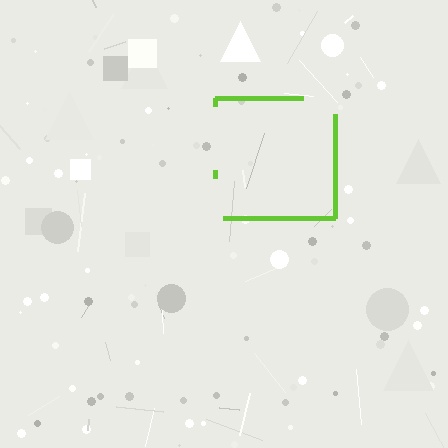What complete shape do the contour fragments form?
The contour fragments form a square.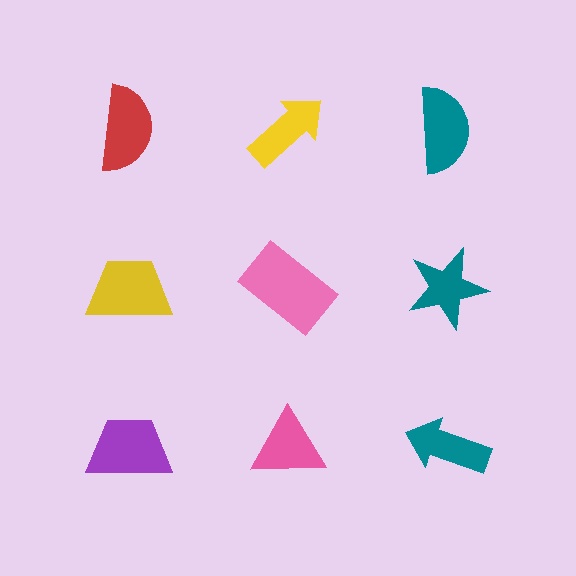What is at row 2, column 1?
A yellow trapezoid.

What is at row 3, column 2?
A pink triangle.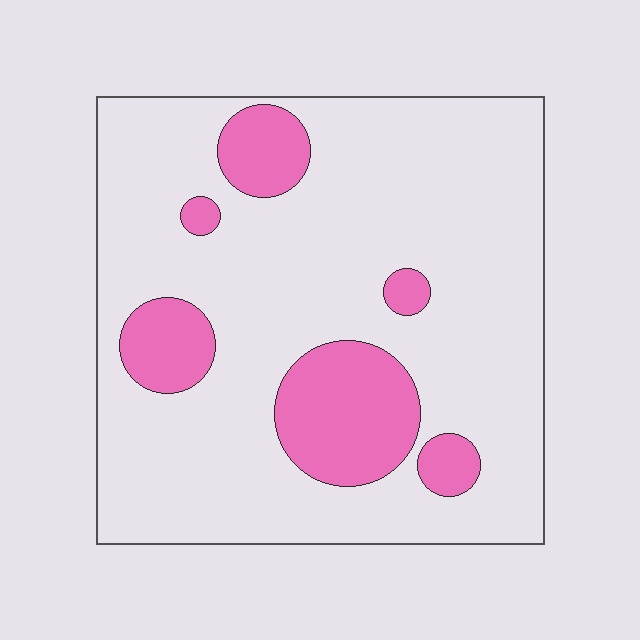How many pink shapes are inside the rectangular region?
6.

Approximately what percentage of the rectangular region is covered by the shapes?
Approximately 20%.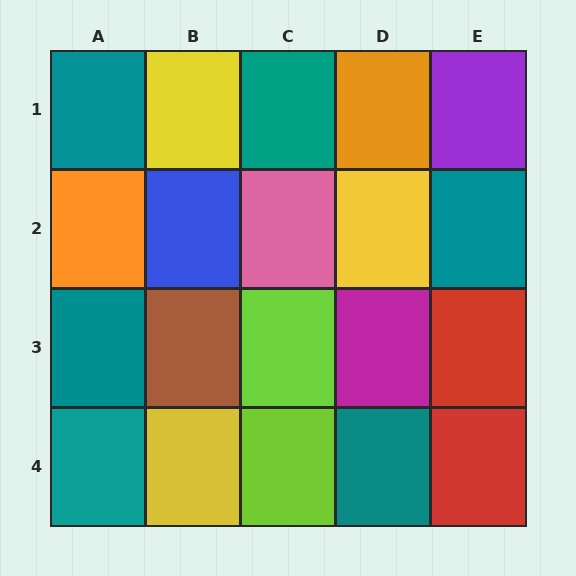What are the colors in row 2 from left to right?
Orange, blue, pink, yellow, teal.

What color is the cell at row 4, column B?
Yellow.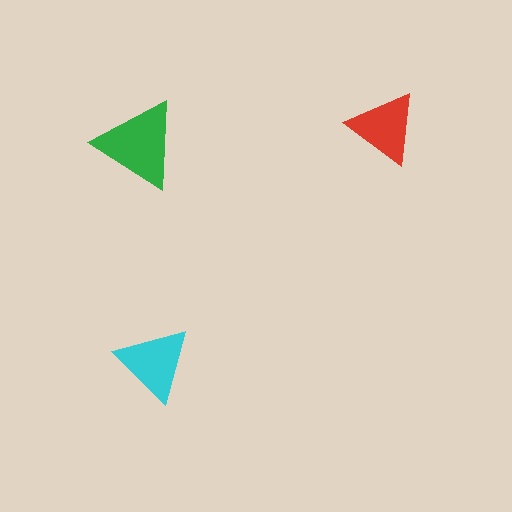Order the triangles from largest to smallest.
the green one, the cyan one, the red one.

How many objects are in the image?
There are 3 objects in the image.